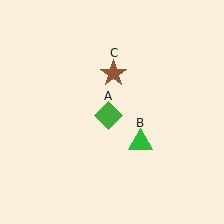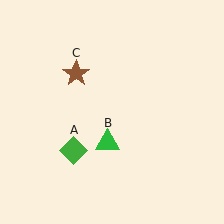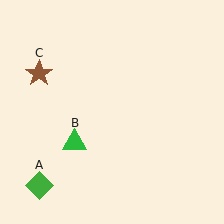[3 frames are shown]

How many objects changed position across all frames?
3 objects changed position: green diamond (object A), green triangle (object B), brown star (object C).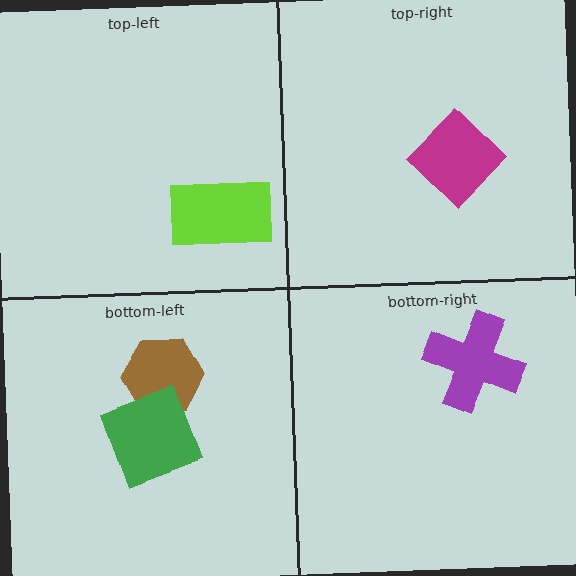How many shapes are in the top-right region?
1.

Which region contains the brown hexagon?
The bottom-left region.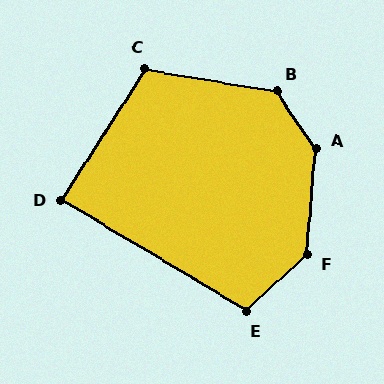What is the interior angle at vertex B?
Approximately 134 degrees (obtuse).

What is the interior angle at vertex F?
Approximately 138 degrees (obtuse).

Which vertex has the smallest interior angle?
D, at approximately 88 degrees.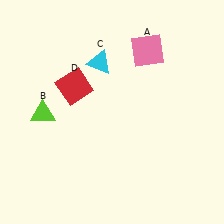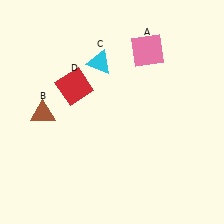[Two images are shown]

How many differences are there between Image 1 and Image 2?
There is 1 difference between the two images.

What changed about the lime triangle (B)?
In Image 1, B is lime. In Image 2, it changed to brown.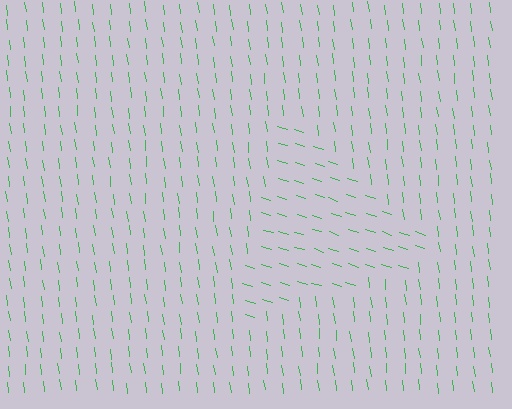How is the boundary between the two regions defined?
The boundary is defined purely by a change in line orientation (approximately 65 degrees difference). All lines are the same color and thickness.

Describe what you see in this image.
The image is filled with small green line segments. A triangle region in the image has lines oriented differently from the surrounding lines, creating a visible texture boundary.